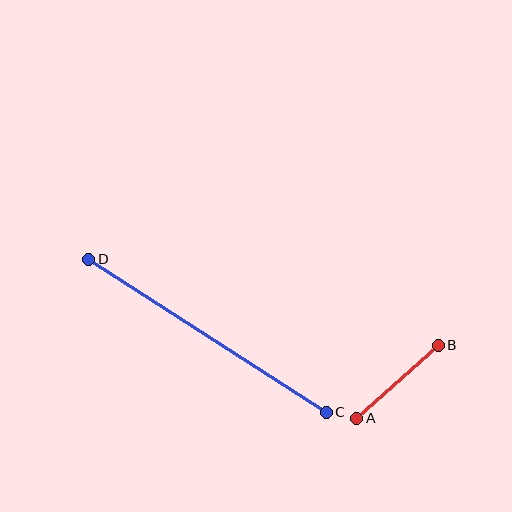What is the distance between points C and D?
The distance is approximately 282 pixels.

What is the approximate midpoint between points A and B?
The midpoint is at approximately (397, 382) pixels.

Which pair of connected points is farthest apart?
Points C and D are farthest apart.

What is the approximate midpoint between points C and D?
The midpoint is at approximately (207, 336) pixels.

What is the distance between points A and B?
The distance is approximately 109 pixels.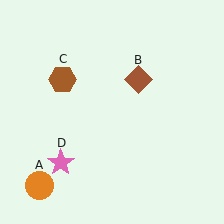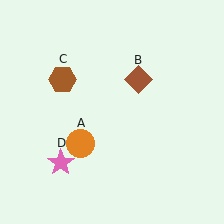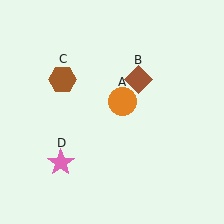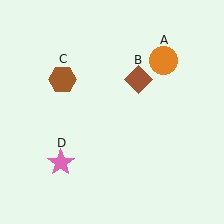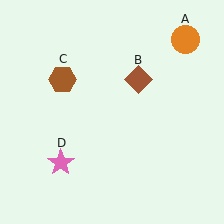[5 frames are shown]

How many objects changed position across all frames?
1 object changed position: orange circle (object A).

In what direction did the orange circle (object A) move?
The orange circle (object A) moved up and to the right.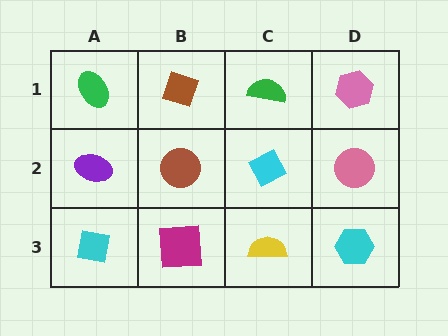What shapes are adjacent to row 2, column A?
A green ellipse (row 1, column A), a cyan square (row 3, column A), a brown circle (row 2, column B).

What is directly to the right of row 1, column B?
A green semicircle.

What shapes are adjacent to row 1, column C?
A cyan diamond (row 2, column C), a brown diamond (row 1, column B), a pink hexagon (row 1, column D).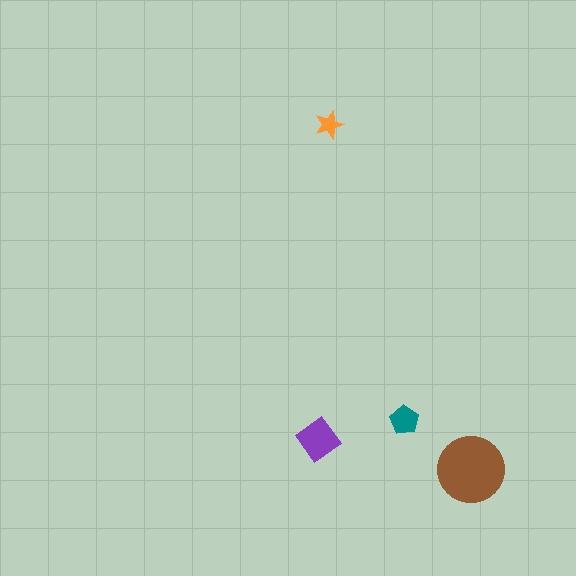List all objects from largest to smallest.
The brown circle, the purple diamond, the teal pentagon, the orange star.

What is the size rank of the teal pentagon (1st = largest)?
3rd.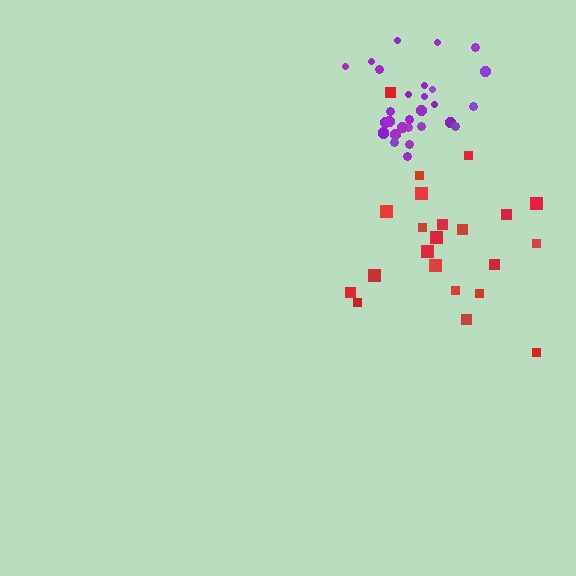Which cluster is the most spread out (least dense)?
Red.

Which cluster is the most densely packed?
Purple.